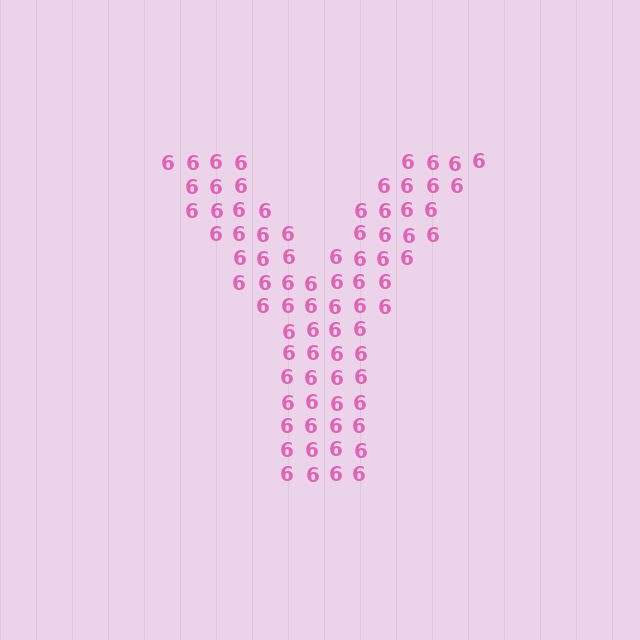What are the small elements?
The small elements are digit 6's.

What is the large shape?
The large shape is the letter Y.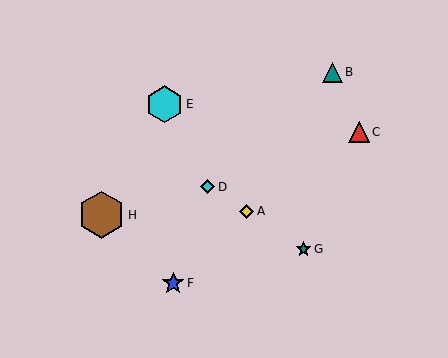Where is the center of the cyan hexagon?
The center of the cyan hexagon is at (165, 104).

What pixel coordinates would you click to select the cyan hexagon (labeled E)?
Click at (165, 104) to select the cyan hexagon E.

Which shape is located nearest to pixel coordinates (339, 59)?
The teal triangle (labeled B) at (333, 72) is nearest to that location.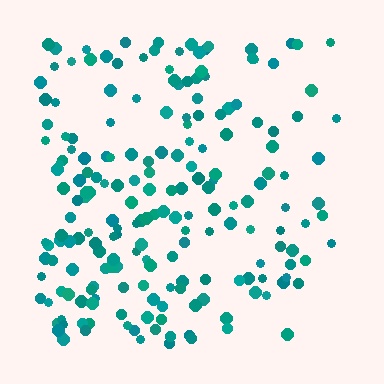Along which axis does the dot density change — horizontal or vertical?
Horizontal.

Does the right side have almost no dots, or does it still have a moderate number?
Still a moderate number, just noticeably fewer than the left.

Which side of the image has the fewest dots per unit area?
The right.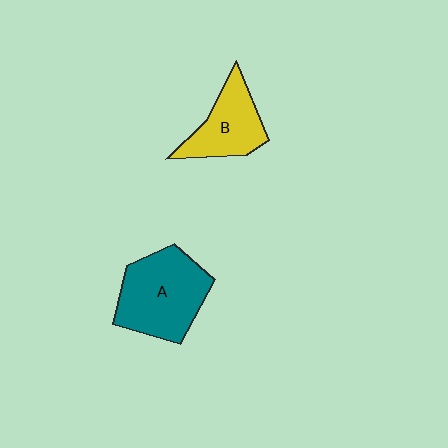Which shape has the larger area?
Shape A (teal).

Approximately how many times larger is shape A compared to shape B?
Approximately 1.5 times.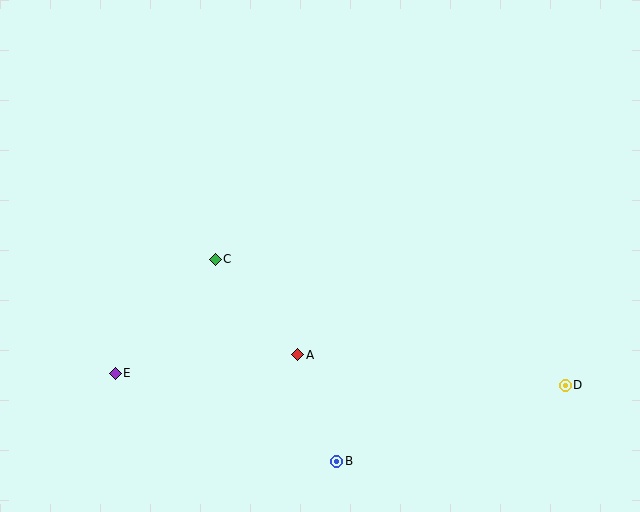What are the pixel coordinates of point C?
Point C is at (215, 259).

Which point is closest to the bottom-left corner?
Point E is closest to the bottom-left corner.